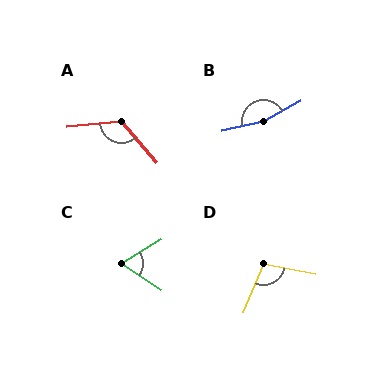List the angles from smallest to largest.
C (65°), D (101°), A (124°), B (164°).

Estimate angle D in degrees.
Approximately 101 degrees.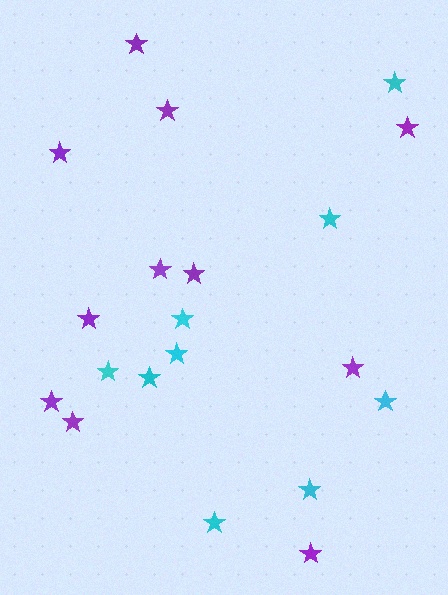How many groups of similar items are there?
There are 2 groups: one group of purple stars (11) and one group of cyan stars (9).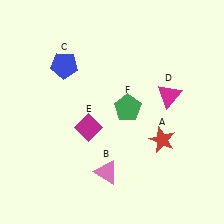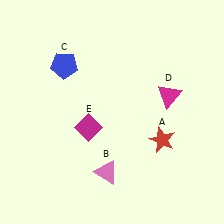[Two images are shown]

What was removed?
The green pentagon (F) was removed in Image 2.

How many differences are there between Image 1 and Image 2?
There is 1 difference between the two images.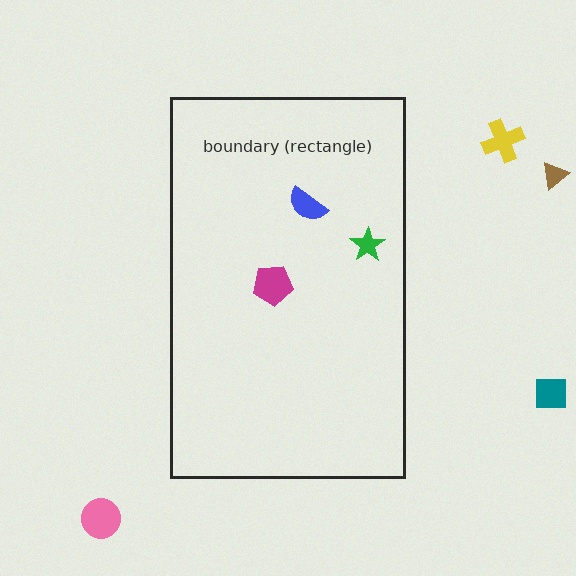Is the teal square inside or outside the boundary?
Outside.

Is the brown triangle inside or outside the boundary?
Outside.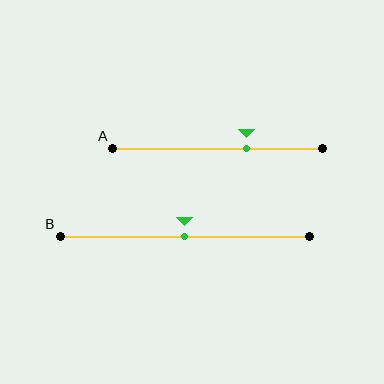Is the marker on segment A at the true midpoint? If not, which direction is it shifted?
No, the marker on segment A is shifted to the right by about 14% of the segment length.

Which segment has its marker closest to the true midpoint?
Segment B has its marker closest to the true midpoint.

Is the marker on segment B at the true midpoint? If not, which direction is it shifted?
Yes, the marker on segment B is at the true midpoint.